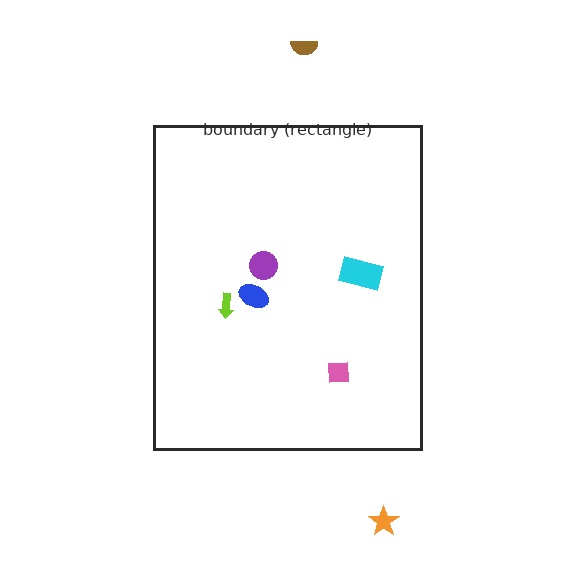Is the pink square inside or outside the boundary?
Inside.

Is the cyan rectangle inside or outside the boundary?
Inside.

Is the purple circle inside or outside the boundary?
Inside.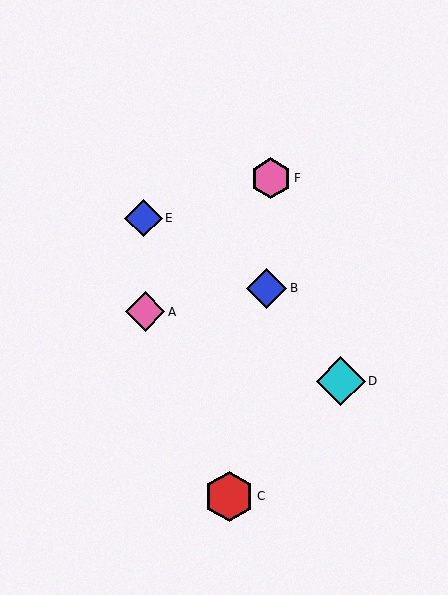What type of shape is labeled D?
Shape D is a cyan diamond.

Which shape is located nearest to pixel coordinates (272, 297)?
The blue diamond (labeled B) at (267, 288) is nearest to that location.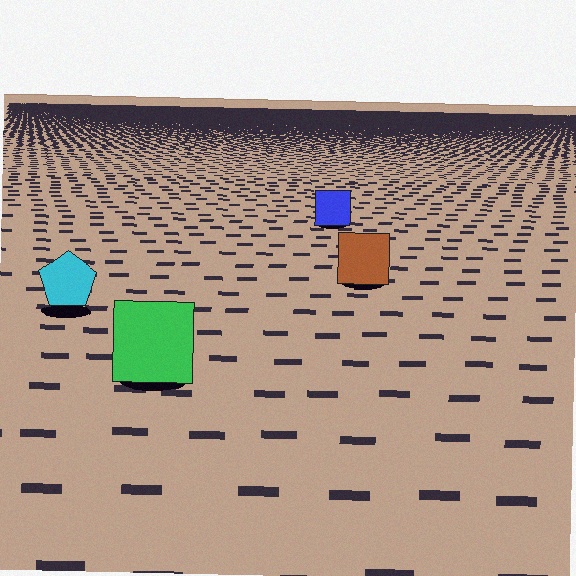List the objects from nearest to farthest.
From nearest to farthest: the green square, the cyan pentagon, the brown square, the blue square.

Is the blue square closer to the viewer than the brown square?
No. The brown square is closer — you can tell from the texture gradient: the ground texture is coarser near it.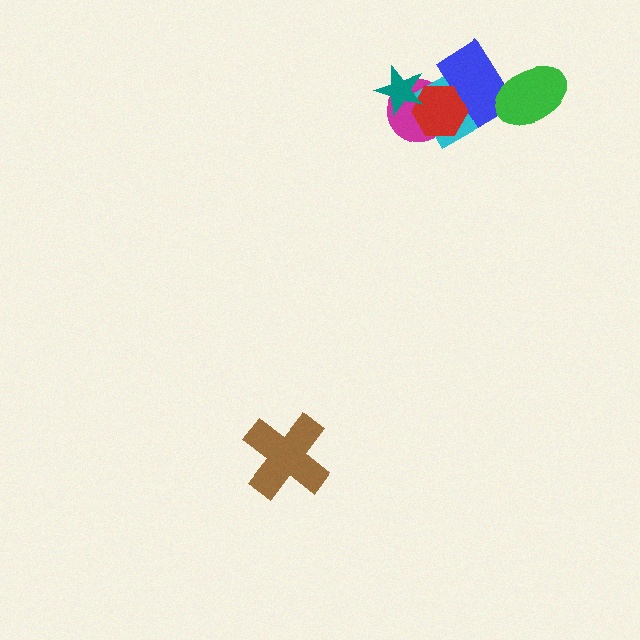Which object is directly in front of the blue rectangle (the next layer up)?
The red hexagon is directly in front of the blue rectangle.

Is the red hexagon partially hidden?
Yes, it is partially covered by another shape.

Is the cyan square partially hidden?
Yes, it is partially covered by another shape.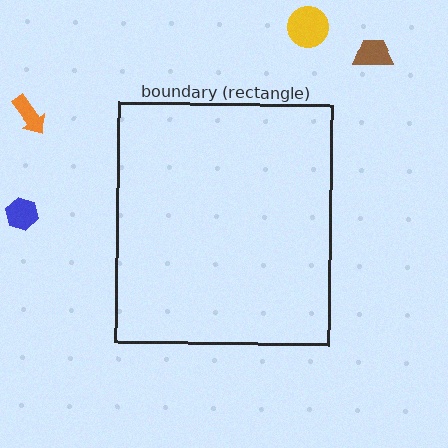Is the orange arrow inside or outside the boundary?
Outside.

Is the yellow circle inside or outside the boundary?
Outside.